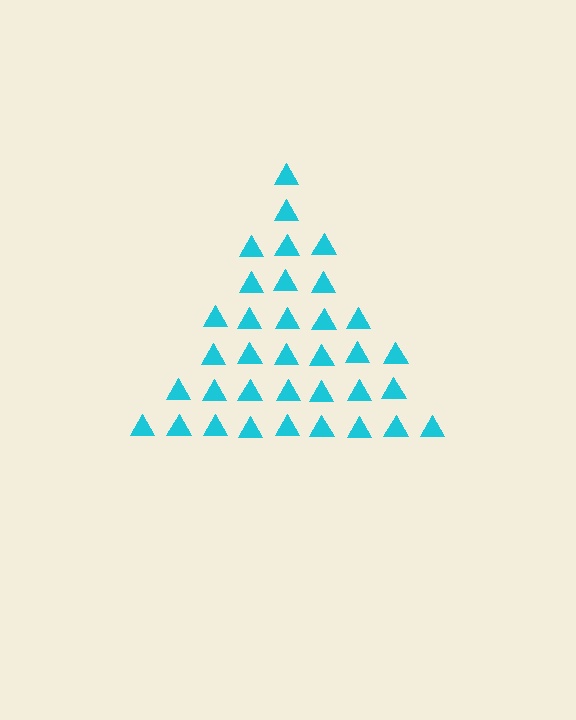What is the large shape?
The large shape is a triangle.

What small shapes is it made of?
It is made of small triangles.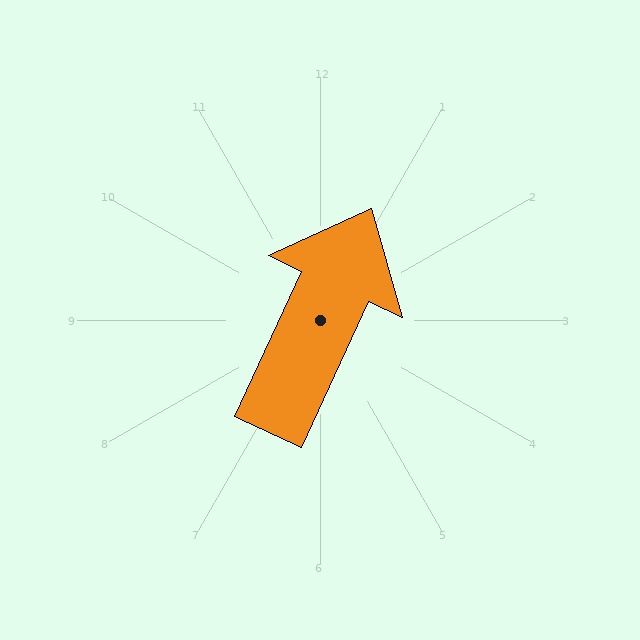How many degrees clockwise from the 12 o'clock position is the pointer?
Approximately 25 degrees.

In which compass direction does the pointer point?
Northeast.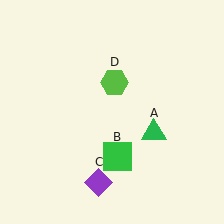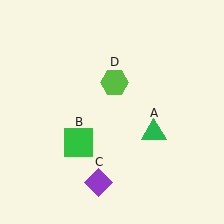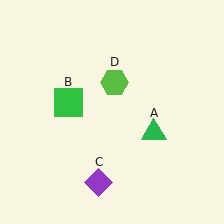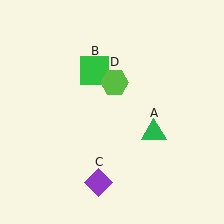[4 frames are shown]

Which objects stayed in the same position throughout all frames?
Green triangle (object A) and purple diamond (object C) and lime hexagon (object D) remained stationary.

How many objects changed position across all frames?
1 object changed position: green square (object B).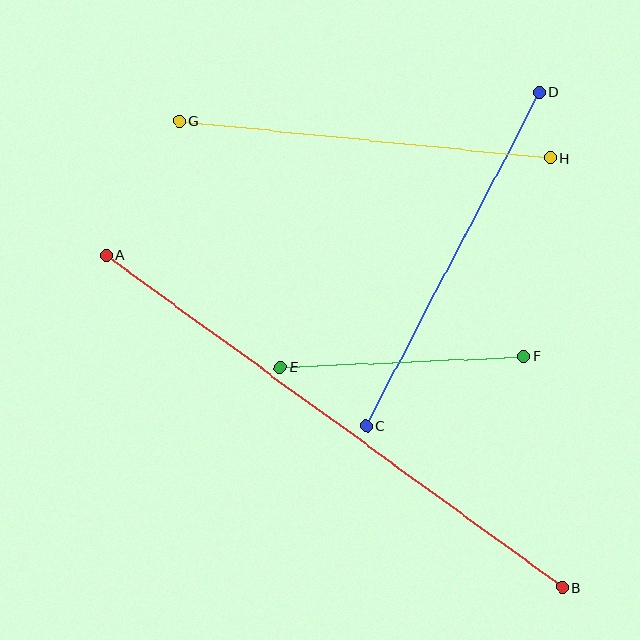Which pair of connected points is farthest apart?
Points A and B are farthest apart.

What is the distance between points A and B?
The distance is approximately 565 pixels.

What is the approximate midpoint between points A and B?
The midpoint is at approximately (334, 421) pixels.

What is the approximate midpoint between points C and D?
The midpoint is at approximately (453, 259) pixels.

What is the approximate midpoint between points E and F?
The midpoint is at approximately (402, 362) pixels.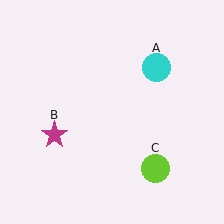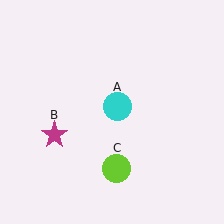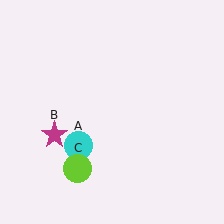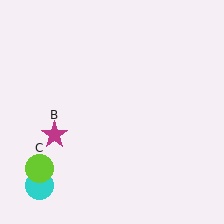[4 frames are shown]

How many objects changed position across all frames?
2 objects changed position: cyan circle (object A), lime circle (object C).